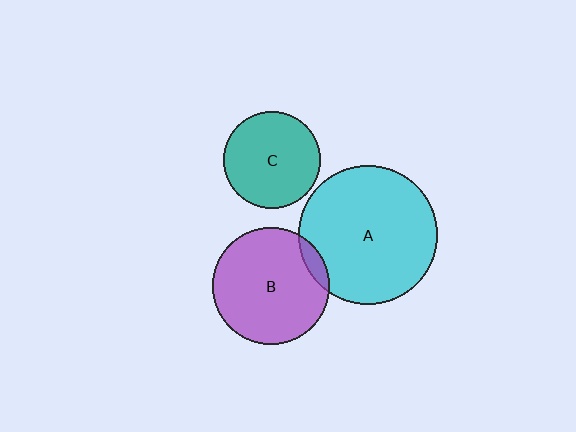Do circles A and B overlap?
Yes.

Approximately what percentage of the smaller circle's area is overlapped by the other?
Approximately 10%.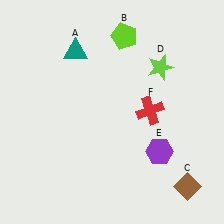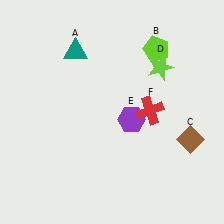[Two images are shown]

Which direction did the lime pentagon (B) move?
The lime pentagon (B) moved right.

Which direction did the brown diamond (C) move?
The brown diamond (C) moved up.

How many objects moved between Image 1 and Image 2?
3 objects moved between the two images.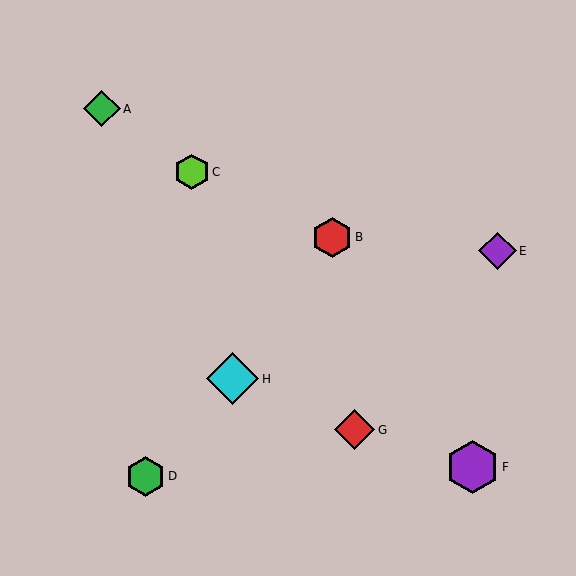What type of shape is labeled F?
Shape F is a purple hexagon.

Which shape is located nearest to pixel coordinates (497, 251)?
The purple diamond (labeled E) at (497, 251) is nearest to that location.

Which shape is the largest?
The purple hexagon (labeled F) is the largest.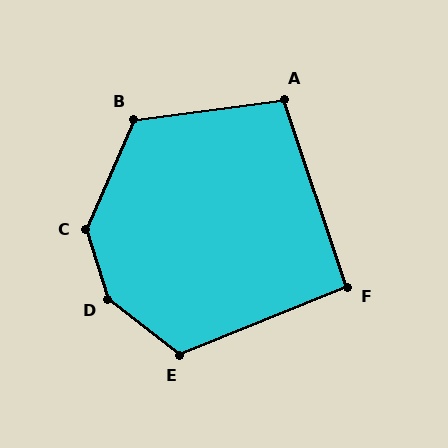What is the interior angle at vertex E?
Approximately 120 degrees (obtuse).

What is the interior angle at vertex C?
Approximately 139 degrees (obtuse).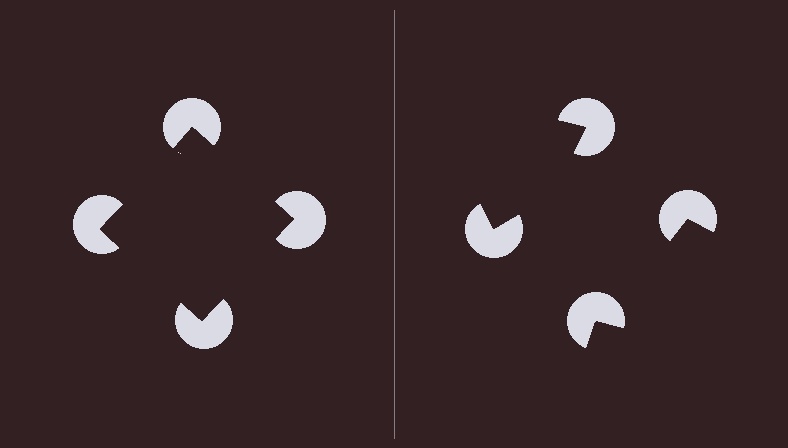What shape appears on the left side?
An illusory square.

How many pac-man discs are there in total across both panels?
8 — 4 on each side.